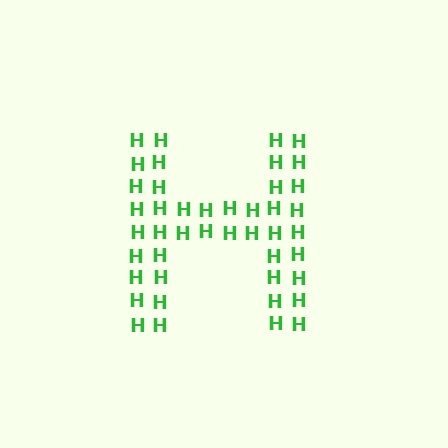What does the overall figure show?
The overall figure shows the letter H.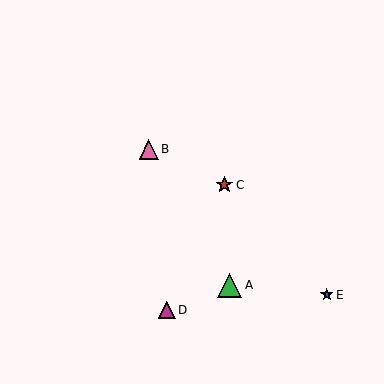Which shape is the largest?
The green triangle (labeled A) is the largest.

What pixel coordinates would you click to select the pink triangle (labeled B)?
Click at (149, 149) to select the pink triangle B.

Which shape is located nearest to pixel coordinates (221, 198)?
The red star (labeled C) at (224, 185) is nearest to that location.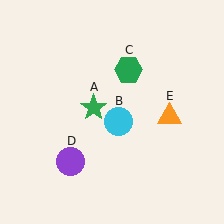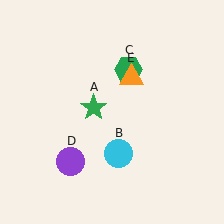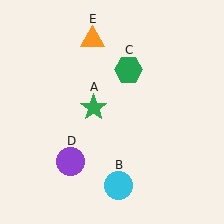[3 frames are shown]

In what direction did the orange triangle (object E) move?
The orange triangle (object E) moved up and to the left.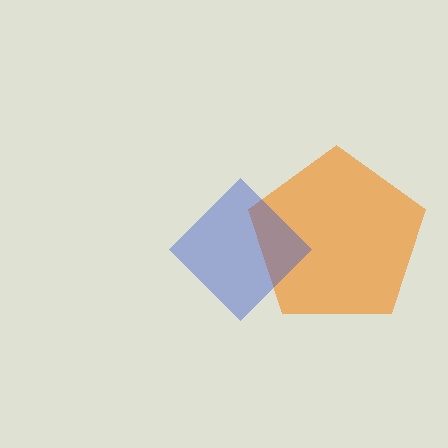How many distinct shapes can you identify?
There are 2 distinct shapes: an orange pentagon, a blue diamond.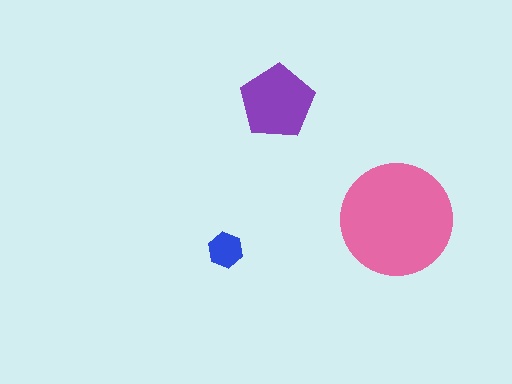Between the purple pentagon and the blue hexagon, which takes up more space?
The purple pentagon.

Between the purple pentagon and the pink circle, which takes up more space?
The pink circle.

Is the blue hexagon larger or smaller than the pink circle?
Smaller.